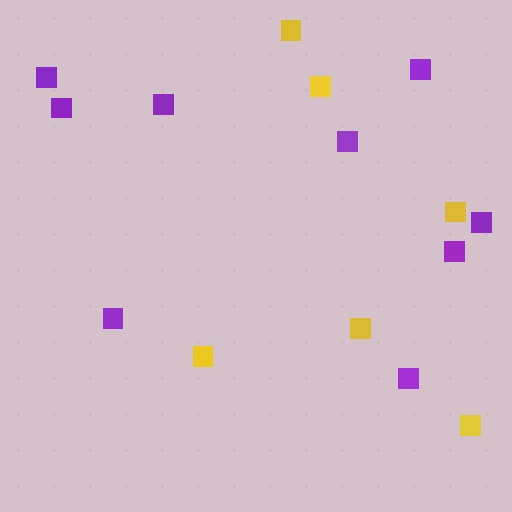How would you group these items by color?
There are 2 groups: one group of purple squares (9) and one group of yellow squares (6).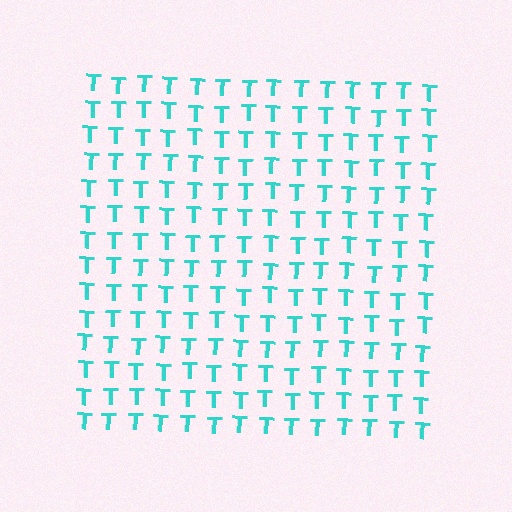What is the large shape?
The large shape is a square.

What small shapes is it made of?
It is made of small letter T's.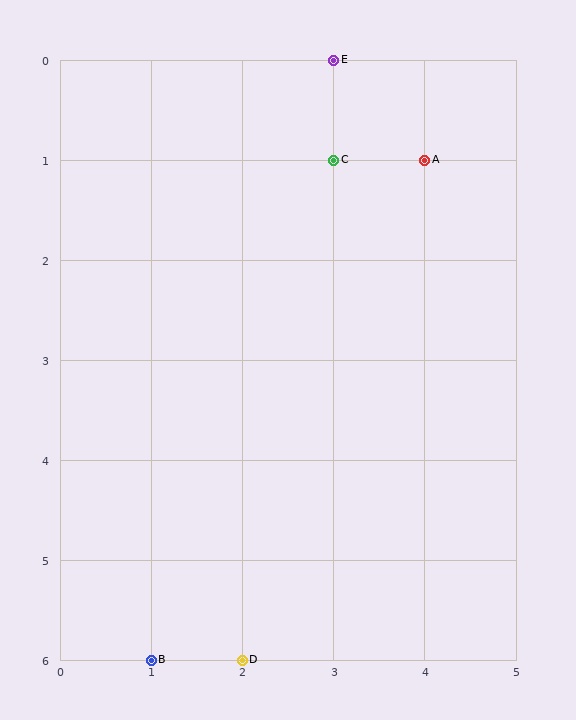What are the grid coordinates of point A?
Point A is at grid coordinates (4, 1).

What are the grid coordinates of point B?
Point B is at grid coordinates (1, 6).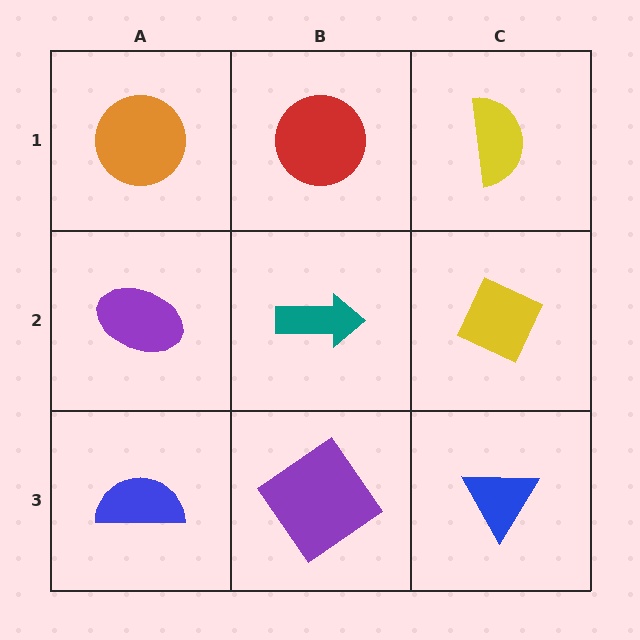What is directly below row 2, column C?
A blue triangle.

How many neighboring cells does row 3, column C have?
2.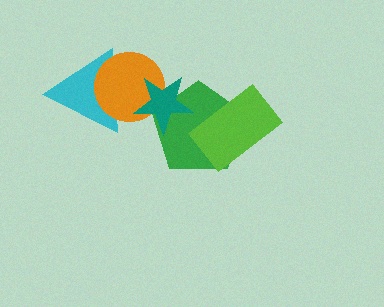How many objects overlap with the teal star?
2 objects overlap with the teal star.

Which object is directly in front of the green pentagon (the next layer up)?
The lime rectangle is directly in front of the green pentagon.